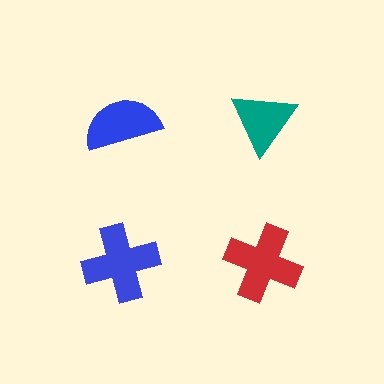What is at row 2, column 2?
A red cross.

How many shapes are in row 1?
2 shapes.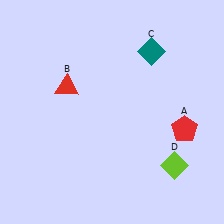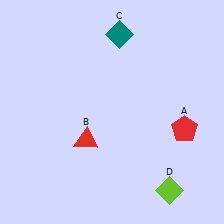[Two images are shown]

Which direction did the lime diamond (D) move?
The lime diamond (D) moved down.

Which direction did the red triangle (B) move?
The red triangle (B) moved down.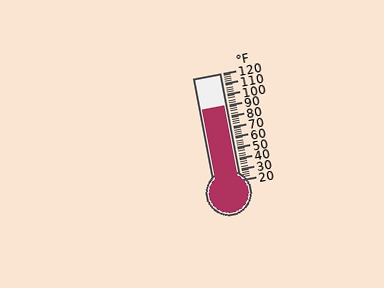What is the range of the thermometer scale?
The thermometer scale ranges from 20°F to 120°F.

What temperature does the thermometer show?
The thermometer shows approximately 90°F.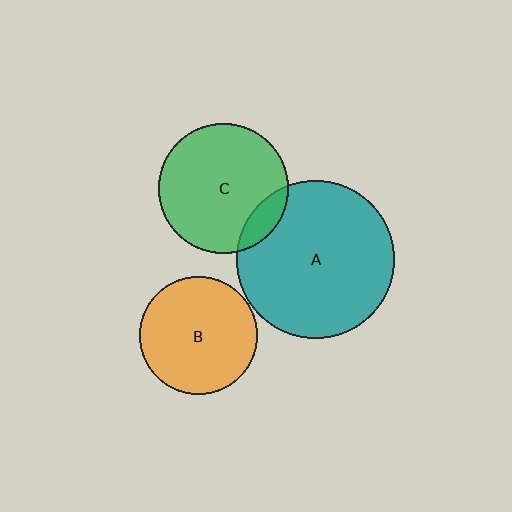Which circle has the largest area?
Circle A (teal).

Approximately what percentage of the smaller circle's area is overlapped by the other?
Approximately 10%.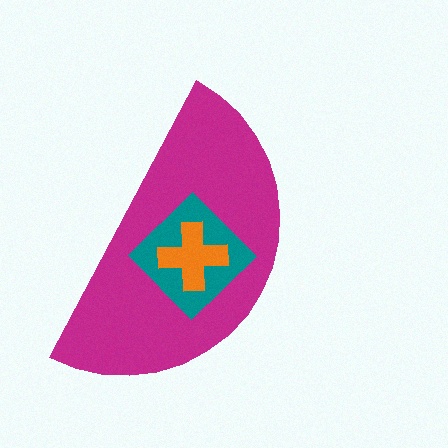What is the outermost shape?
The magenta semicircle.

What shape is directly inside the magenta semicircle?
The teal diamond.